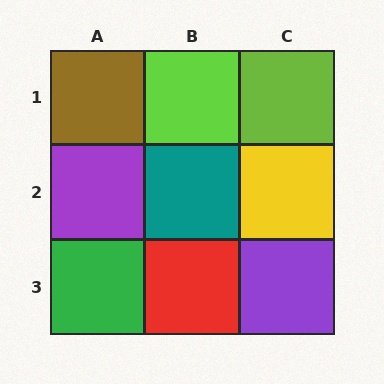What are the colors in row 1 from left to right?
Brown, lime, lime.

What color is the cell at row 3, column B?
Red.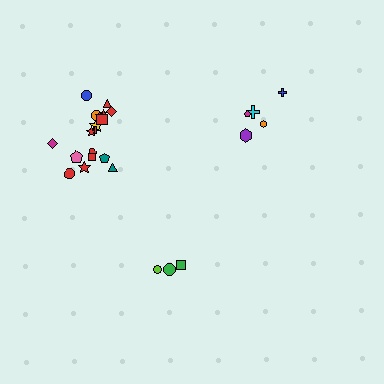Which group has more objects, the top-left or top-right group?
The top-left group.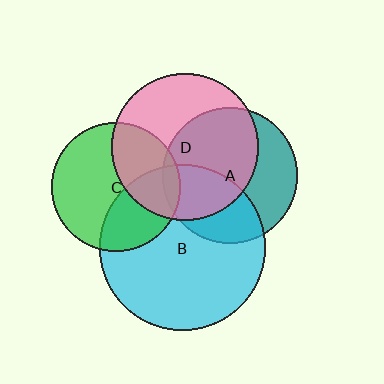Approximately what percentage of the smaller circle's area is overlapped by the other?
Approximately 35%.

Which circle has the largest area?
Circle B (cyan).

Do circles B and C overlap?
Yes.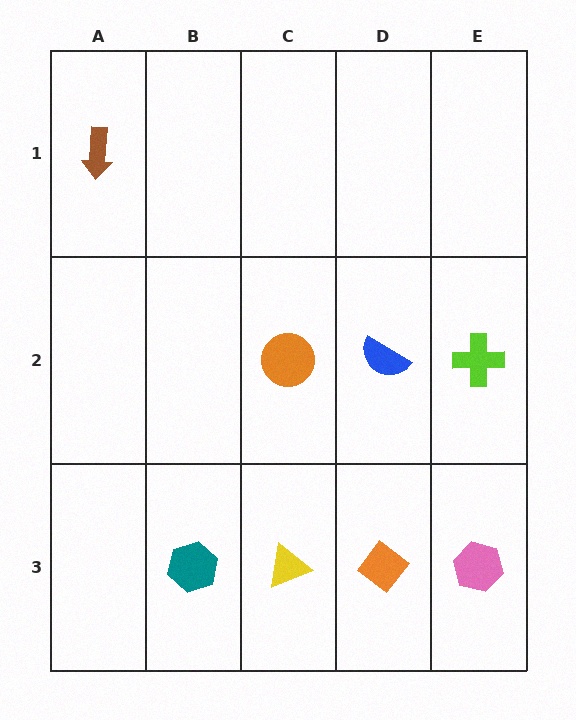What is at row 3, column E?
A pink hexagon.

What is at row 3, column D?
An orange diamond.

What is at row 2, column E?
A lime cross.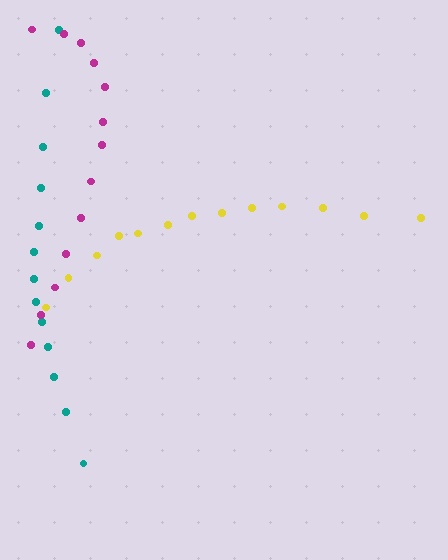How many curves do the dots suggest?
There are 3 distinct paths.